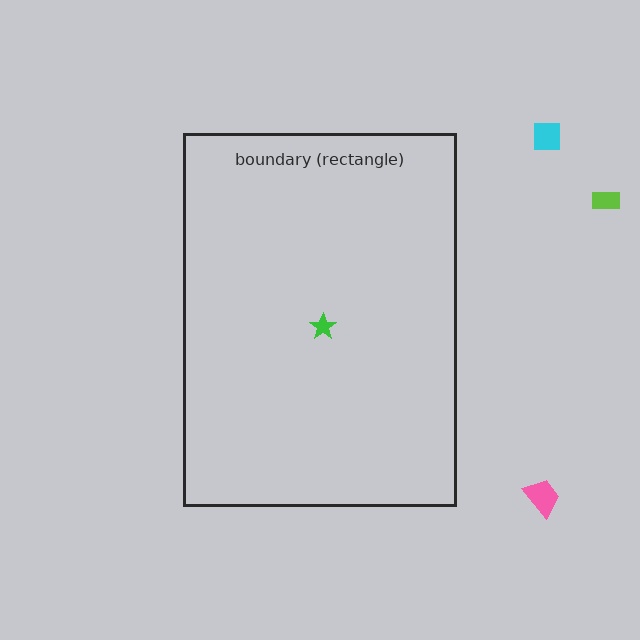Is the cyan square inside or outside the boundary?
Outside.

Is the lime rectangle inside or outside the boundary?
Outside.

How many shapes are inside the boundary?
1 inside, 3 outside.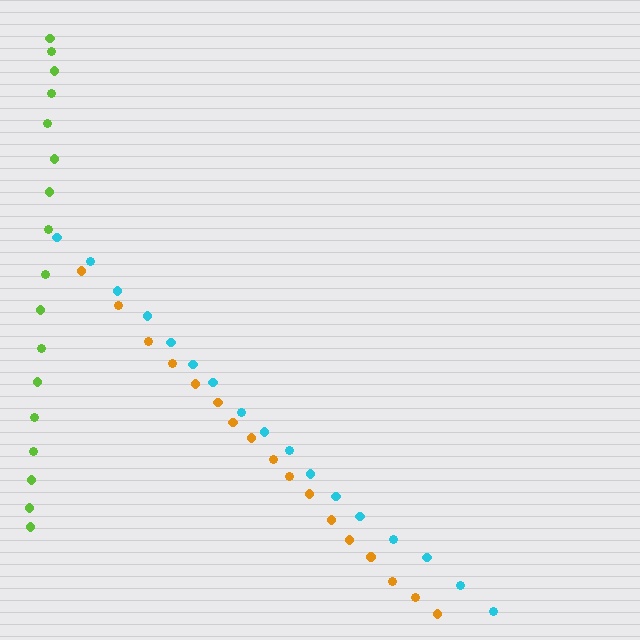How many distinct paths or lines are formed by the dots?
There are 3 distinct paths.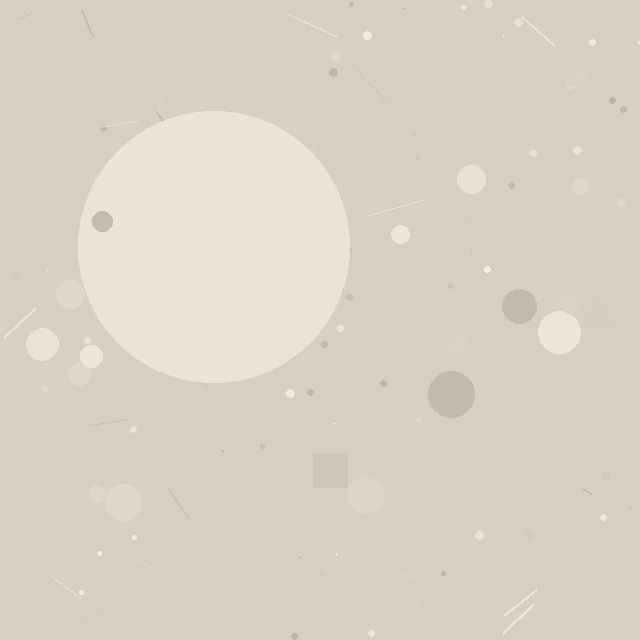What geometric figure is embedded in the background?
A circle is embedded in the background.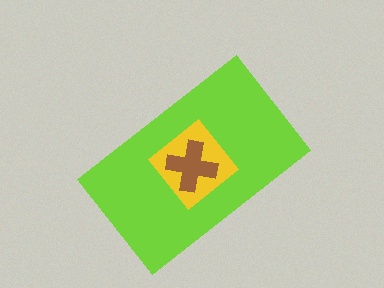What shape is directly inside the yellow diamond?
The brown cross.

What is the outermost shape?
The lime rectangle.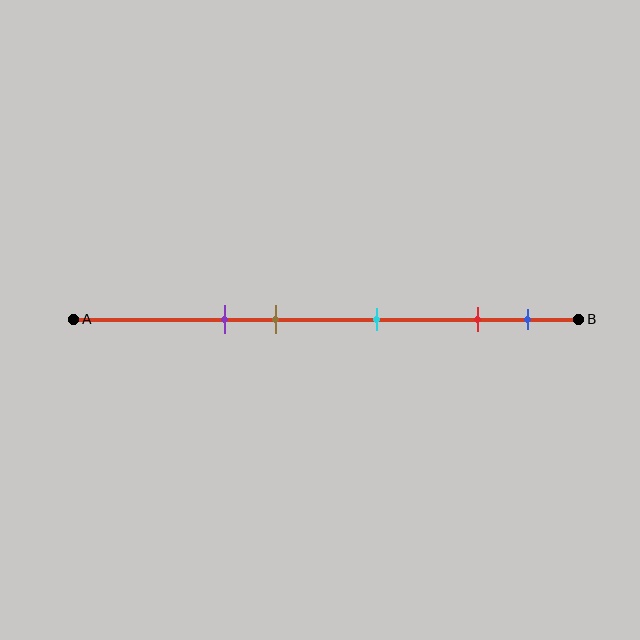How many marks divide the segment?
There are 5 marks dividing the segment.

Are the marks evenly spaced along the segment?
No, the marks are not evenly spaced.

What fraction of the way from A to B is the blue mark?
The blue mark is approximately 90% (0.9) of the way from A to B.